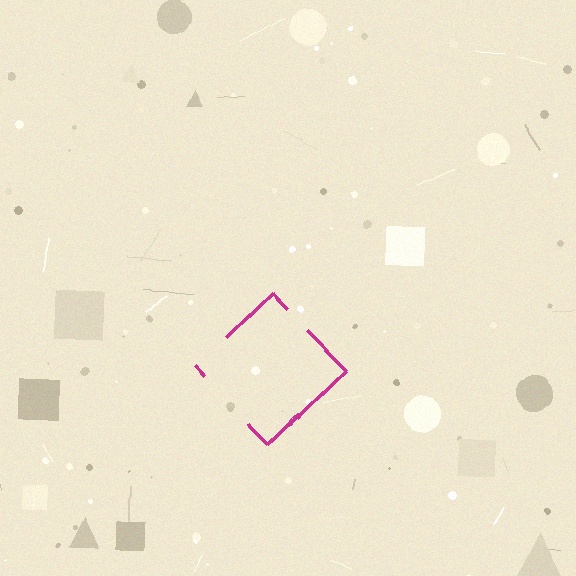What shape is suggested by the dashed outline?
The dashed outline suggests a diamond.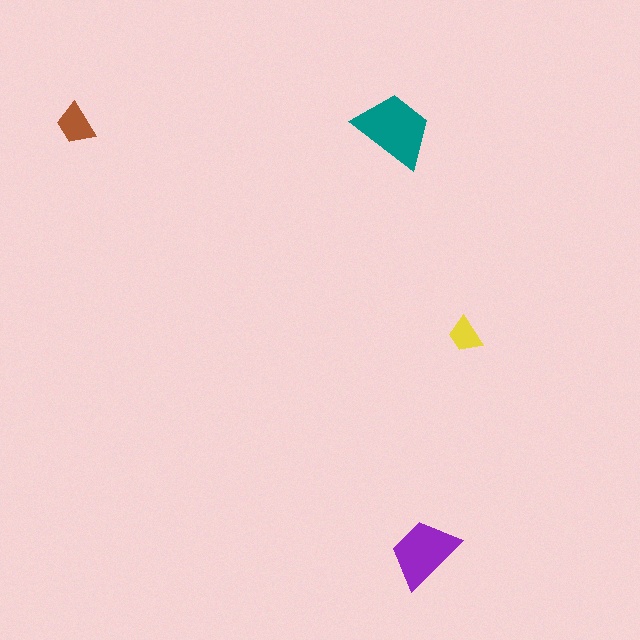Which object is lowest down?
The purple trapezoid is bottommost.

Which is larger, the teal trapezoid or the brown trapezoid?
The teal one.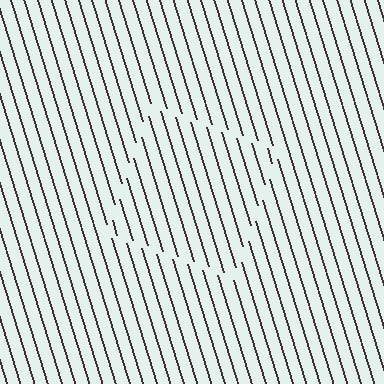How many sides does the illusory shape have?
4 sides — the line-ends trace a square.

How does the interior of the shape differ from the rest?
The interior of the shape contains the same grating, shifted by half a period — the contour is defined by the phase discontinuity where line-ends from the inner and outer gratings abut.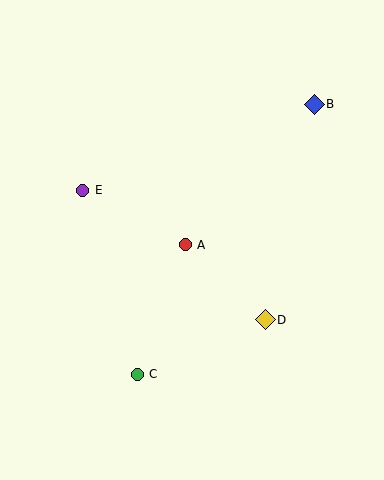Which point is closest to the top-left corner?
Point E is closest to the top-left corner.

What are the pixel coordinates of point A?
Point A is at (185, 245).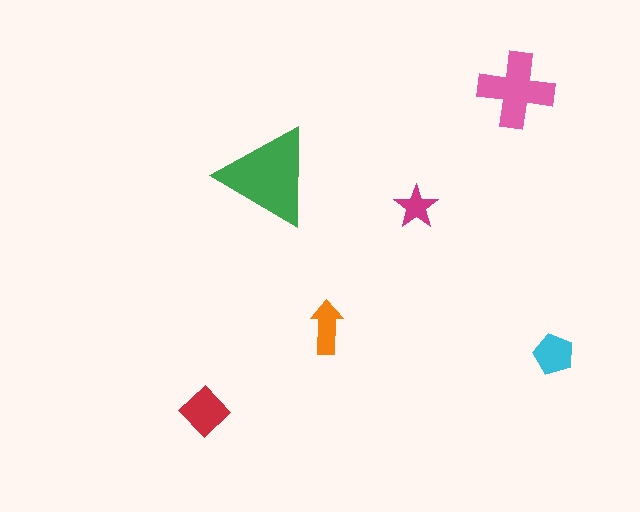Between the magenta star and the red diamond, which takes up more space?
The red diamond.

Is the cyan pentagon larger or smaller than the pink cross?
Smaller.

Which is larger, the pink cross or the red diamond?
The pink cross.